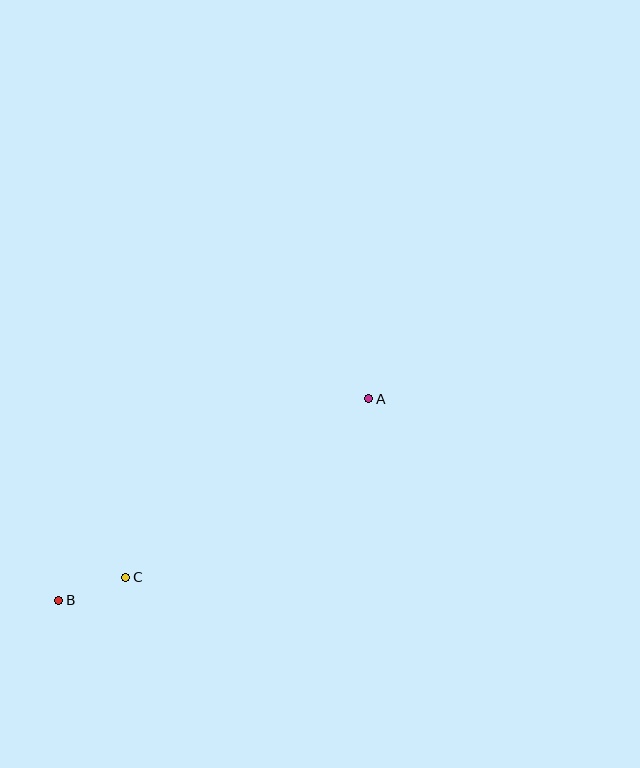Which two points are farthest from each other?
Points A and B are farthest from each other.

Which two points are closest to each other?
Points B and C are closest to each other.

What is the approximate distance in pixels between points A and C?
The distance between A and C is approximately 301 pixels.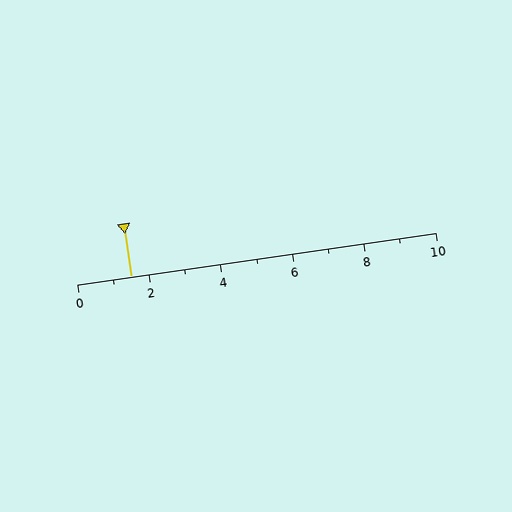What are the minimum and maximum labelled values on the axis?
The axis runs from 0 to 10.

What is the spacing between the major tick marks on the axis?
The major ticks are spaced 2 apart.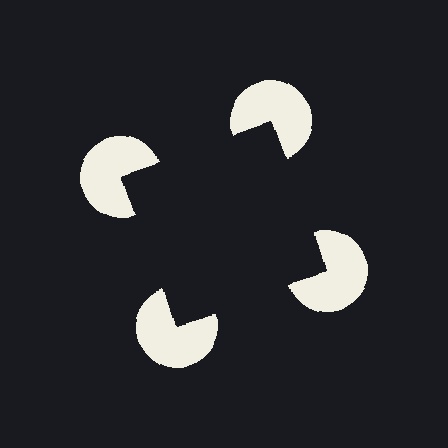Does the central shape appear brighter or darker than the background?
It typically appears slightly darker than the background, even though no actual brightness change is drawn.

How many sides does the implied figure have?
4 sides.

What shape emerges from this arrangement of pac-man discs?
An illusory square — its edges are inferred from the aligned wedge cuts in the pac-man discs, not physically drawn.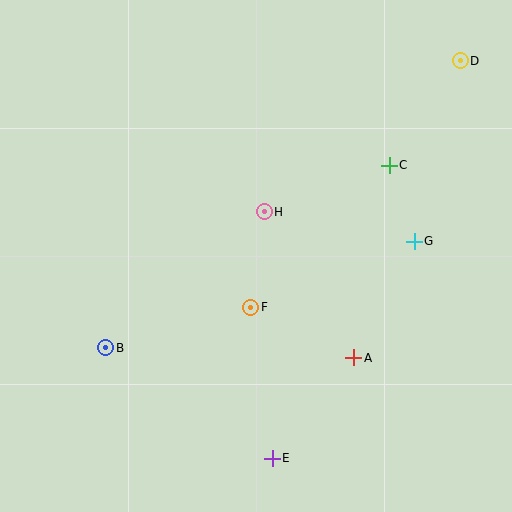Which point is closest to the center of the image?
Point H at (264, 212) is closest to the center.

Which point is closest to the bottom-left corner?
Point B is closest to the bottom-left corner.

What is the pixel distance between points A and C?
The distance between A and C is 196 pixels.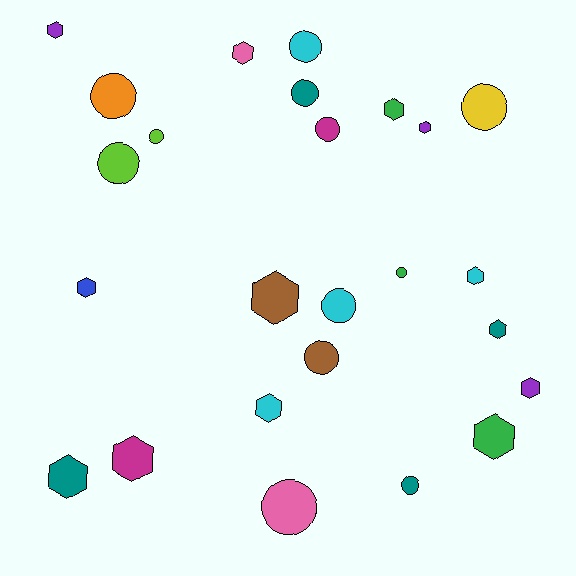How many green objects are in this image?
There are 3 green objects.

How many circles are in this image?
There are 12 circles.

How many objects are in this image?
There are 25 objects.